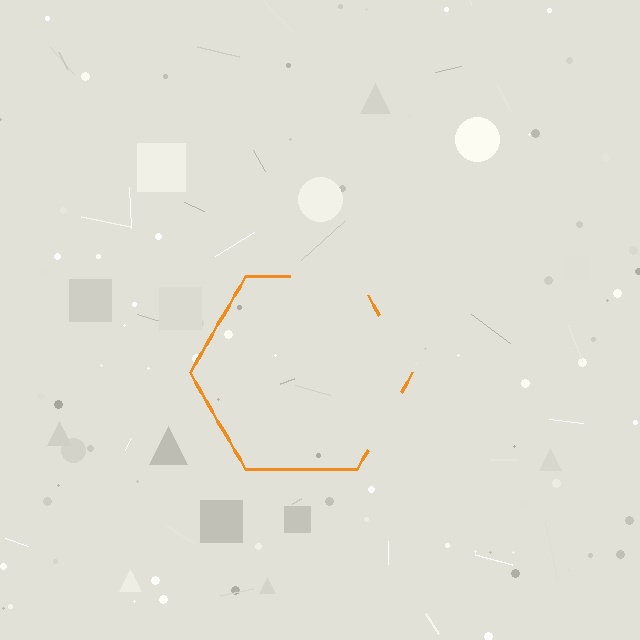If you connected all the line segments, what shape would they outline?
They would outline a hexagon.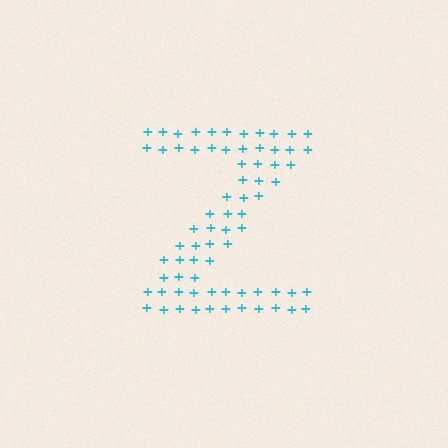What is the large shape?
The large shape is the letter Z.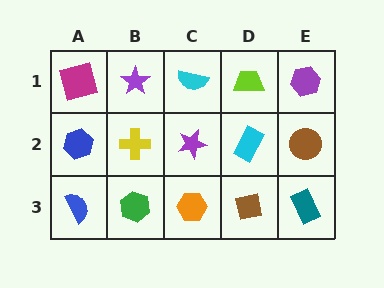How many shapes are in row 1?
5 shapes.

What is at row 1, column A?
A magenta square.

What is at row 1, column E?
A purple hexagon.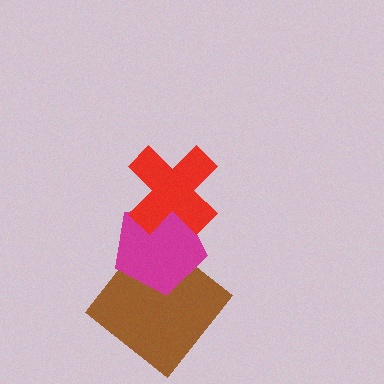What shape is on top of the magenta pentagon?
The red cross is on top of the magenta pentagon.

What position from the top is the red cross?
The red cross is 1st from the top.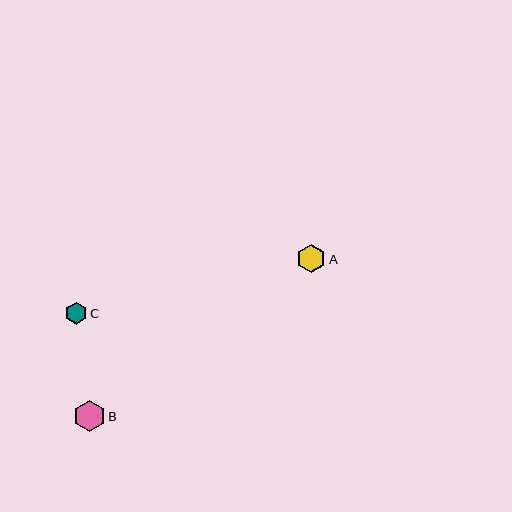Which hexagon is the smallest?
Hexagon C is the smallest with a size of approximately 22 pixels.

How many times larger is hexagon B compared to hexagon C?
Hexagon B is approximately 1.4 times the size of hexagon C.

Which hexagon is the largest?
Hexagon B is the largest with a size of approximately 32 pixels.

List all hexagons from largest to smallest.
From largest to smallest: B, A, C.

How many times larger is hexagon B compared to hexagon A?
Hexagon B is approximately 1.1 times the size of hexagon A.